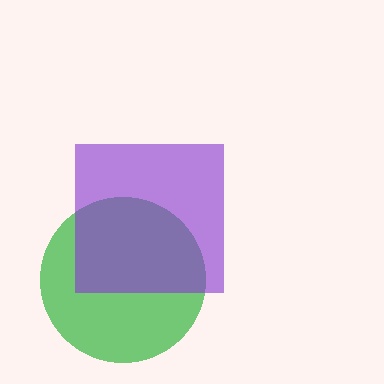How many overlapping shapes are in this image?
There are 2 overlapping shapes in the image.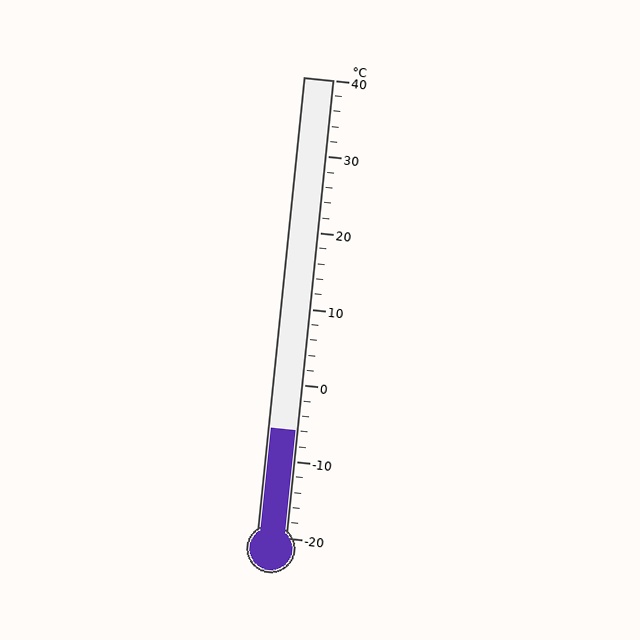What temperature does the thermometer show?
The thermometer shows approximately -6°C.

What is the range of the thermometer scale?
The thermometer scale ranges from -20°C to 40°C.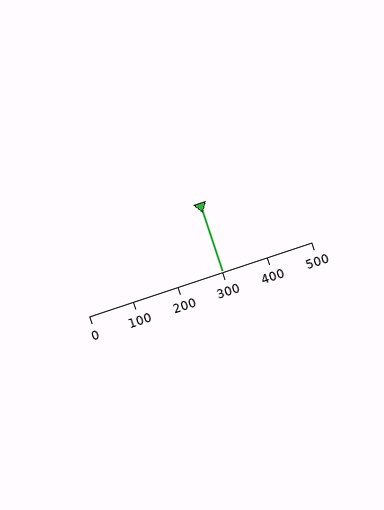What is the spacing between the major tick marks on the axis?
The major ticks are spaced 100 apart.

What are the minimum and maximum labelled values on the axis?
The axis runs from 0 to 500.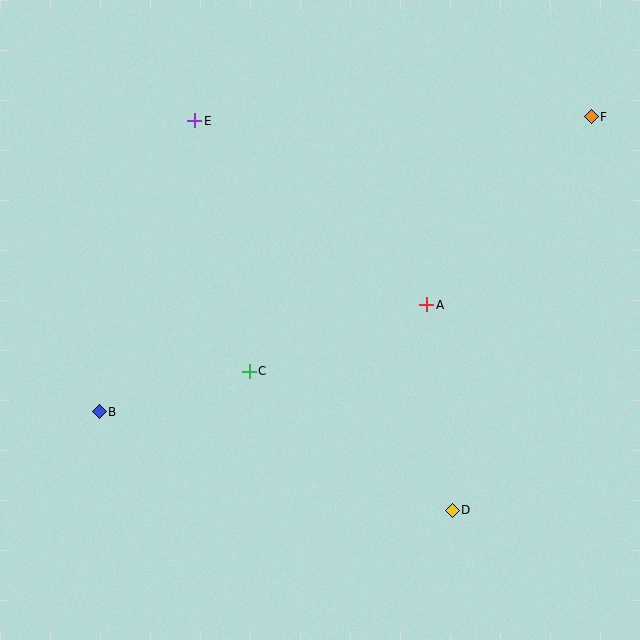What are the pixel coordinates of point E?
Point E is at (195, 121).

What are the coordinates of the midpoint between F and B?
The midpoint between F and B is at (345, 264).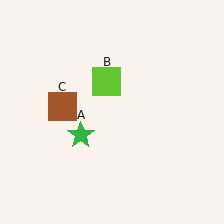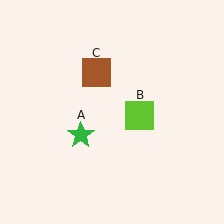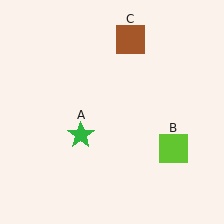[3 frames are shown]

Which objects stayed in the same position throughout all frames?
Green star (object A) remained stationary.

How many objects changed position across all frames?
2 objects changed position: lime square (object B), brown square (object C).